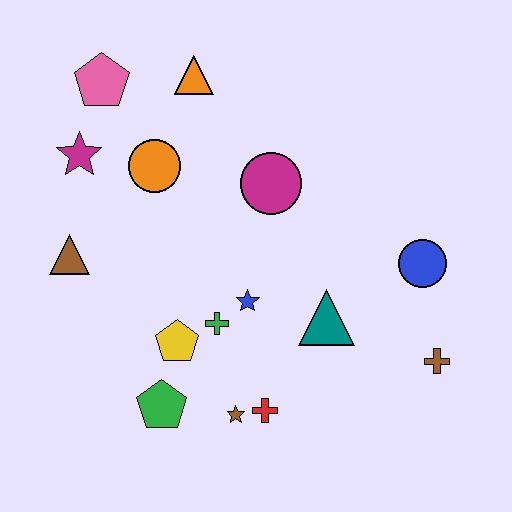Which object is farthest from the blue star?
The pink pentagon is farthest from the blue star.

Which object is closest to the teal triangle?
The blue star is closest to the teal triangle.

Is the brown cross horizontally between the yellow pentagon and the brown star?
No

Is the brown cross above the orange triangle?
No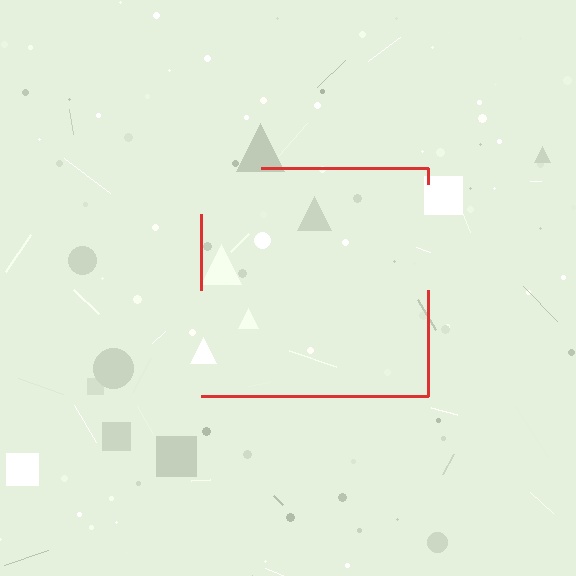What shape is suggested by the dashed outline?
The dashed outline suggests a square.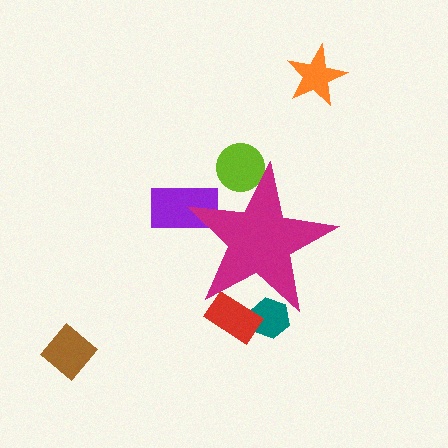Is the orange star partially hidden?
No, the orange star is fully visible.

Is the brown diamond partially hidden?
No, the brown diamond is fully visible.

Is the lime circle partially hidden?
Yes, the lime circle is partially hidden behind the magenta star.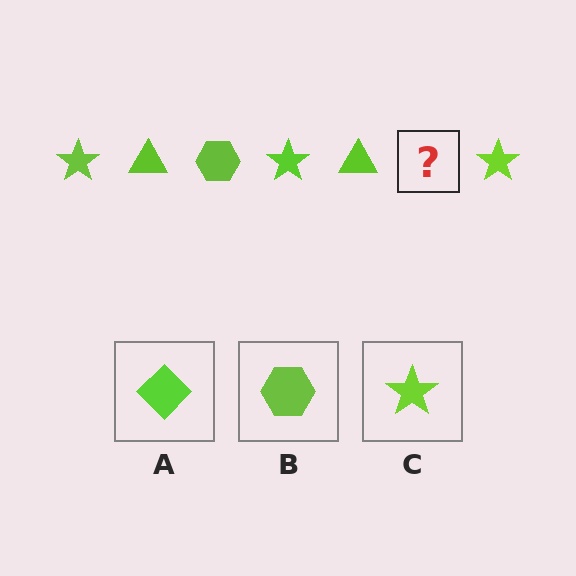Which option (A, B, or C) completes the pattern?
B.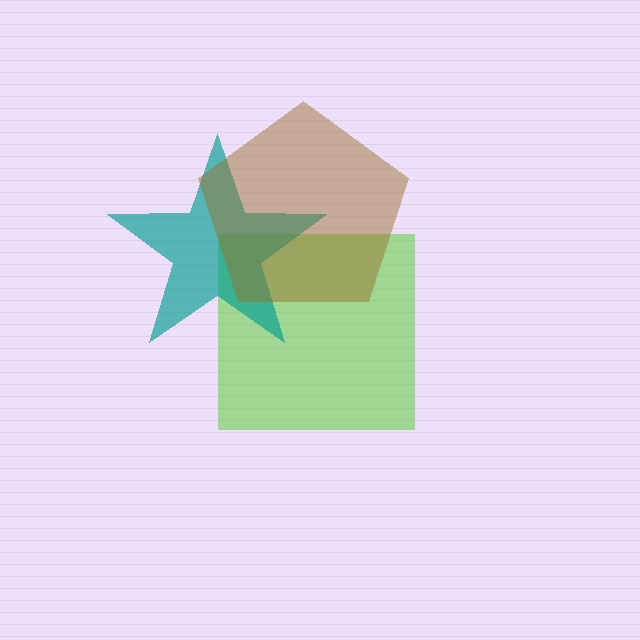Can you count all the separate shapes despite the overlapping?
Yes, there are 3 separate shapes.